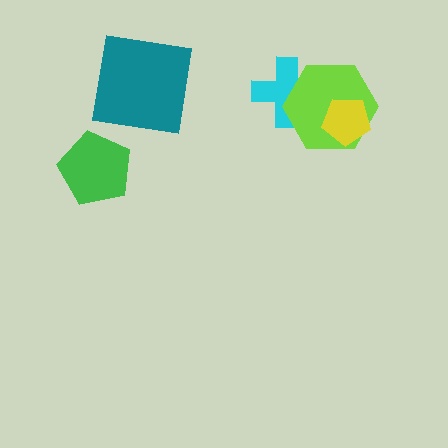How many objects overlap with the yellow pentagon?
1 object overlaps with the yellow pentagon.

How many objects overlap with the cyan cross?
1 object overlaps with the cyan cross.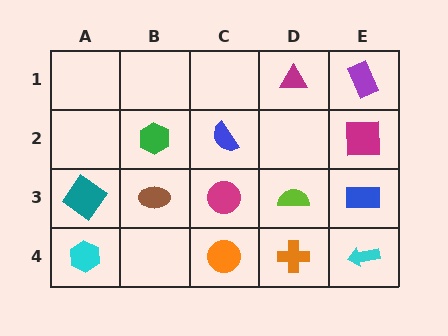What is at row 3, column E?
A blue rectangle.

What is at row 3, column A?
A teal diamond.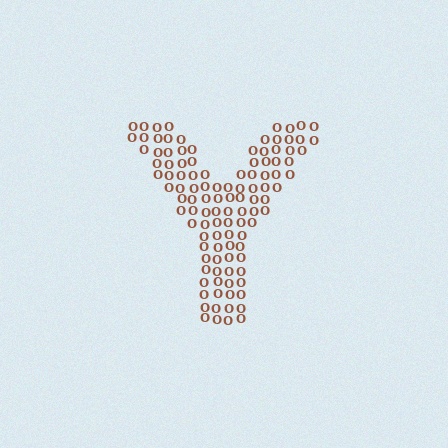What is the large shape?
The large shape is the letter Y.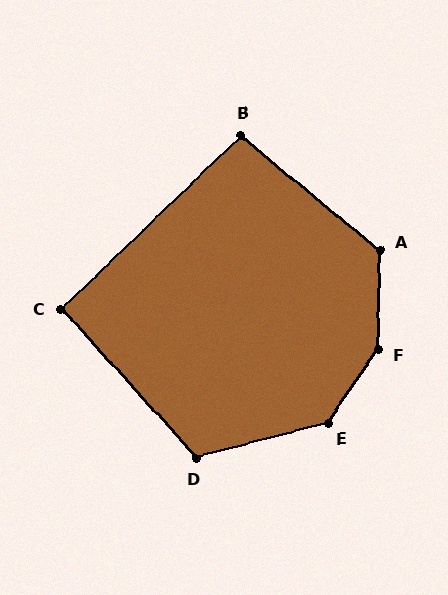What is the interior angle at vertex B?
Approximately 96 degrees (obtuse).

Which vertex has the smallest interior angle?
C, at approximately 92 degrees.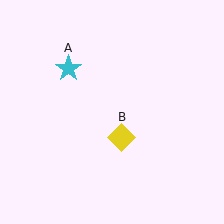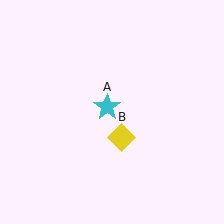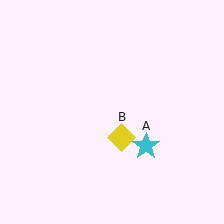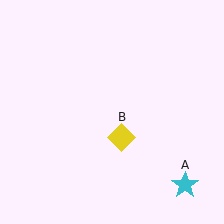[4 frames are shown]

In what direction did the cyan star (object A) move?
The cyan star (object A) moved down and to the right.